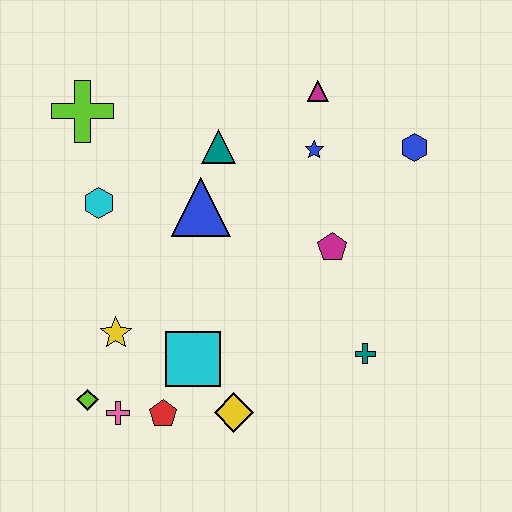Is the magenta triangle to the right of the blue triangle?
Yes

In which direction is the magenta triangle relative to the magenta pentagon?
The magenta triangle is above the magenta pentagon.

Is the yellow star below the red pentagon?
No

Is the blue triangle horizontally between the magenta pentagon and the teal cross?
No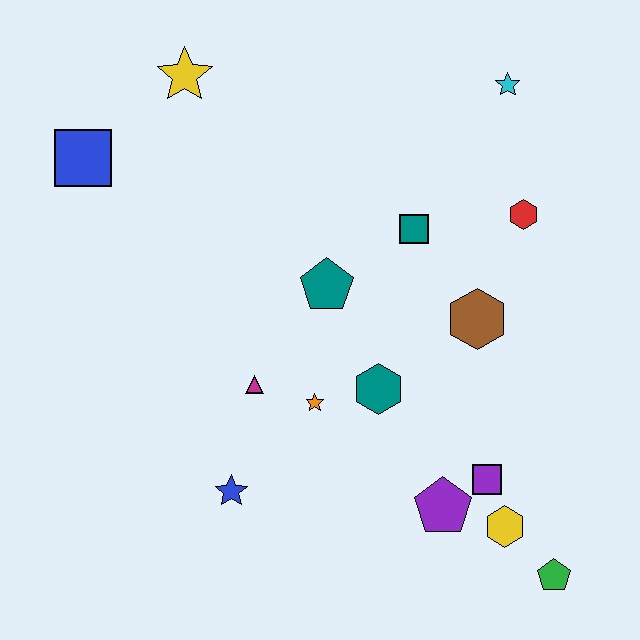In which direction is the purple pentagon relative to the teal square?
The purple pentagon is below the teal square.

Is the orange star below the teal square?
Yes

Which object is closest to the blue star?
The magenta triangle is closest to the blue star.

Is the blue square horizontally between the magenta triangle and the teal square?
No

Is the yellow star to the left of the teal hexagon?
Yes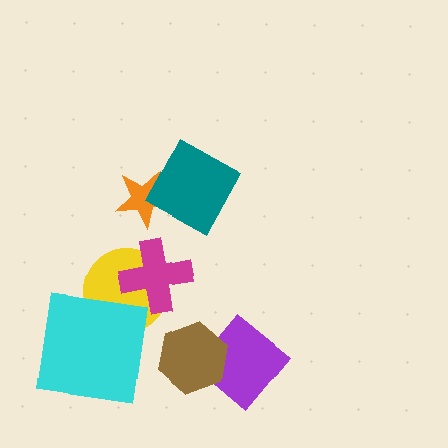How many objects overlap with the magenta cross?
1 object overlaps with the magenta cross.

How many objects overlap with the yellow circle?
2 objects overlap with the yellow circle.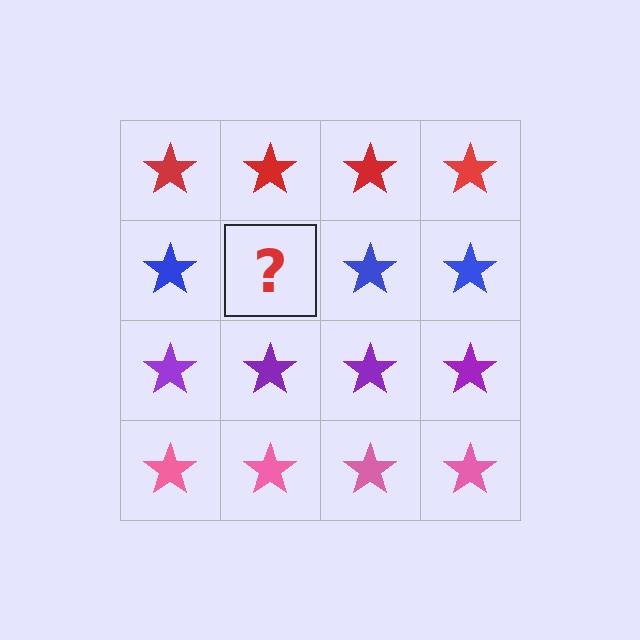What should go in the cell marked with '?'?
The missing cell should contain a blue star.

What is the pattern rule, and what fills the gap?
The rule is that each row has a consistent color. The gap should be filled with a blue star.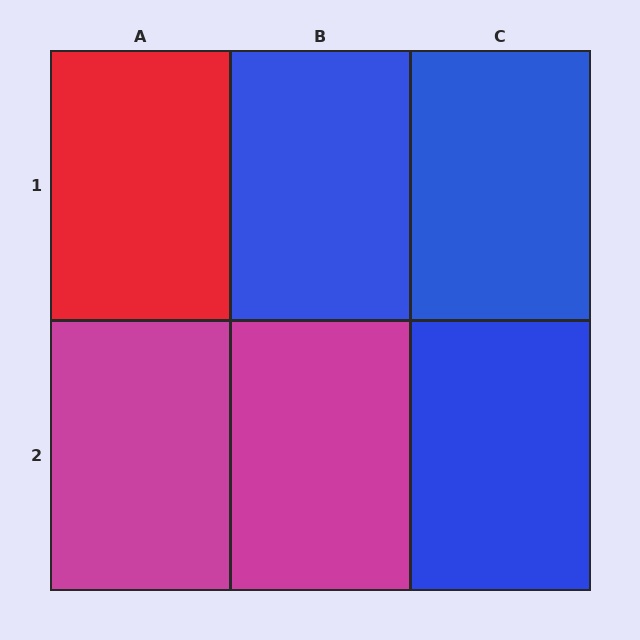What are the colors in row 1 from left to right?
Red, blue, blue.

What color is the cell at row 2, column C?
Blue.